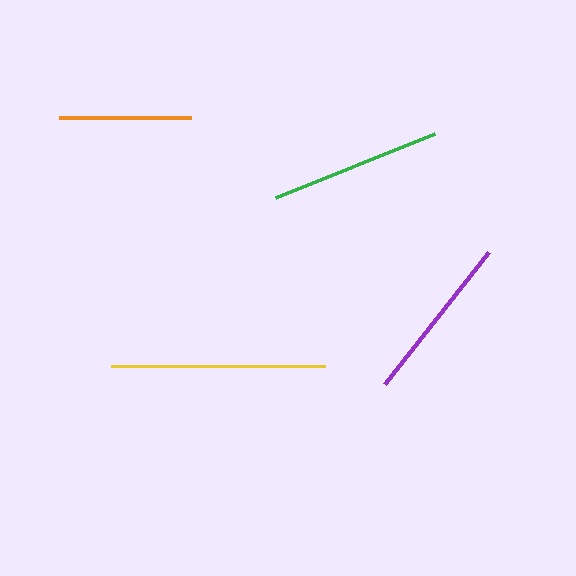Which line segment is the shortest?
The orange line is the shortest at approximately 132 pixels.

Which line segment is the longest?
The yellow line is the longest at approximately 214 pixels.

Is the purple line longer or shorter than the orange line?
The purple line is longer than the orange line.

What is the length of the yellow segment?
The yellow segment is approximately 214 pixels long.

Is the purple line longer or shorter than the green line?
The green line is longer than the purple line.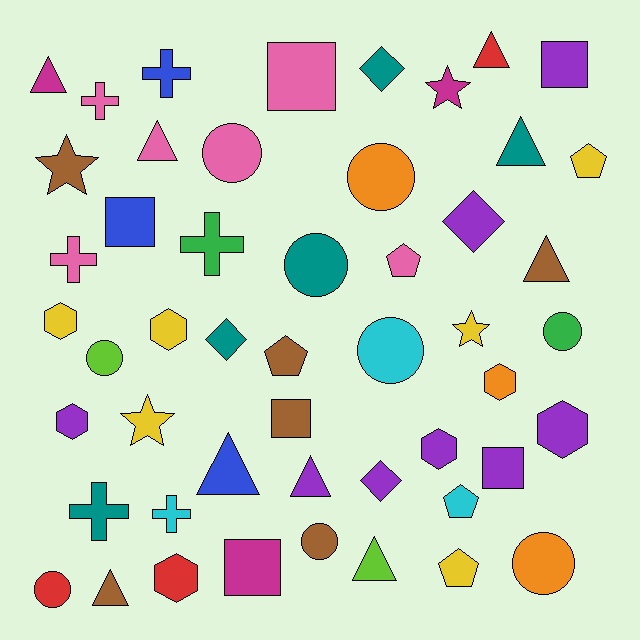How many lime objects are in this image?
There are 2 lime objects.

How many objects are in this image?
There are 50 objects.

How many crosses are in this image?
There are 6 crosses.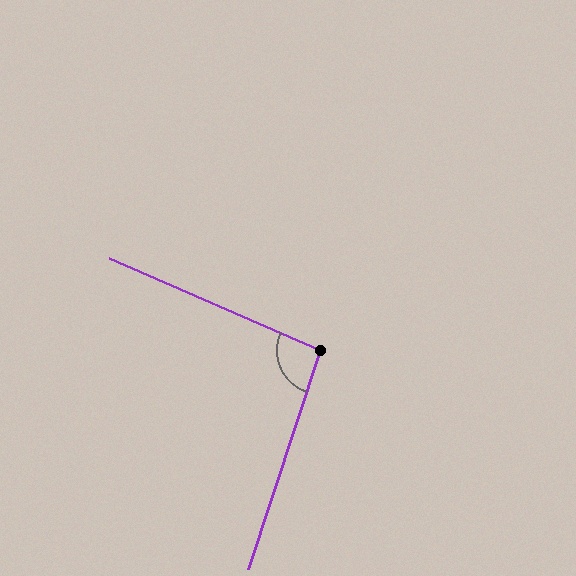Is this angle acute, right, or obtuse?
It is obtuse.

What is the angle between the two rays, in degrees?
Approximately 95 degrees.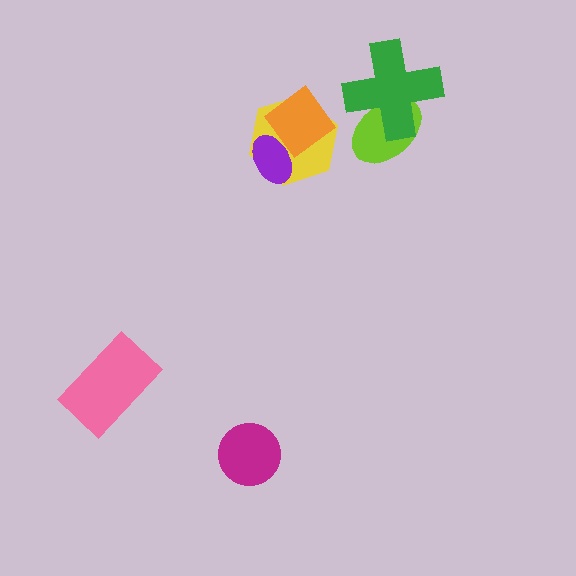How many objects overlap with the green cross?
1 object overlaps with the green cross.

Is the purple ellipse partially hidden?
Yes, it is partially covered by another shape.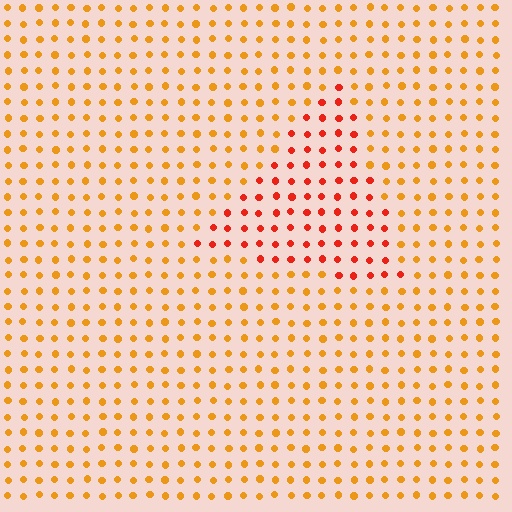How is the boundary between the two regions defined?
The boundary is defined purely by a slight shift in hue (about 33 degrees). Spacing, size, and orientation are identical on both sides.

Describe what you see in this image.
The image is filled with small orange elements in a uniform arrangement. A triangle-shaped region is visible where the elements are tinted to a slightly different hue, forming a subtle color boundary.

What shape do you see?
I see a triangle.